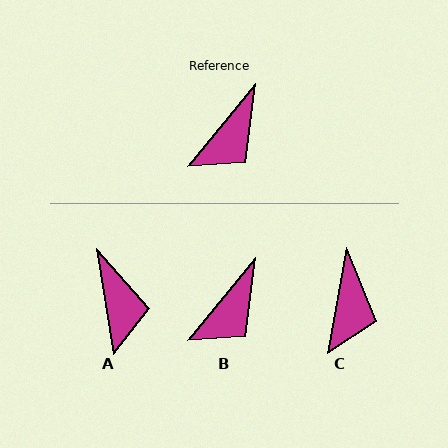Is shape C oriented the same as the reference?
No, it is off by about 29 degrees.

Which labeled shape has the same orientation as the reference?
B.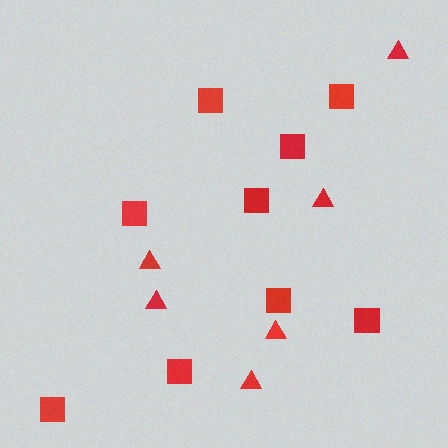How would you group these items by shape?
There are 2 groups: one group of squares (9) and one group of triangles (6).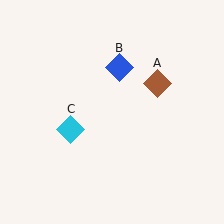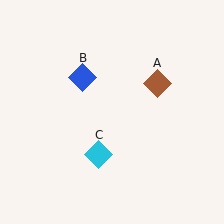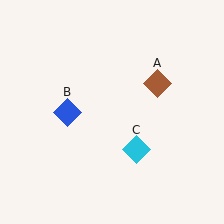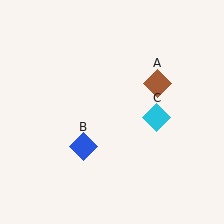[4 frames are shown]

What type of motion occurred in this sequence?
The blue diamond (object B), cyan diamond (object C) rotated counterclockwise around the center of the scene.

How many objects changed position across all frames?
2 objects changed position: blue diamond (object B), cyan diamond (object C).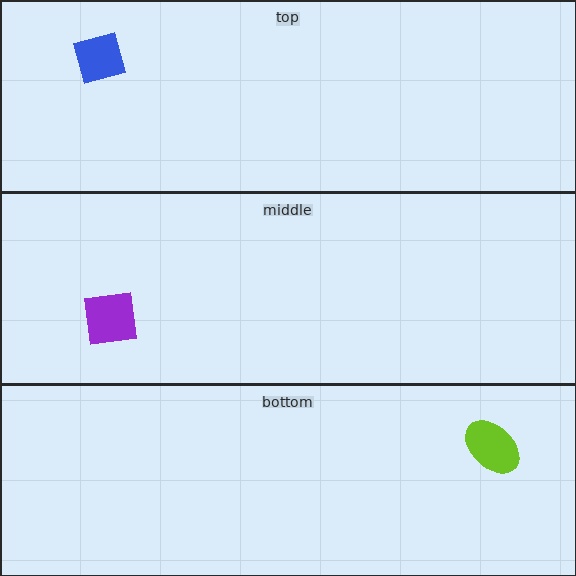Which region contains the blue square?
The top region.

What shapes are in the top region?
The blue square.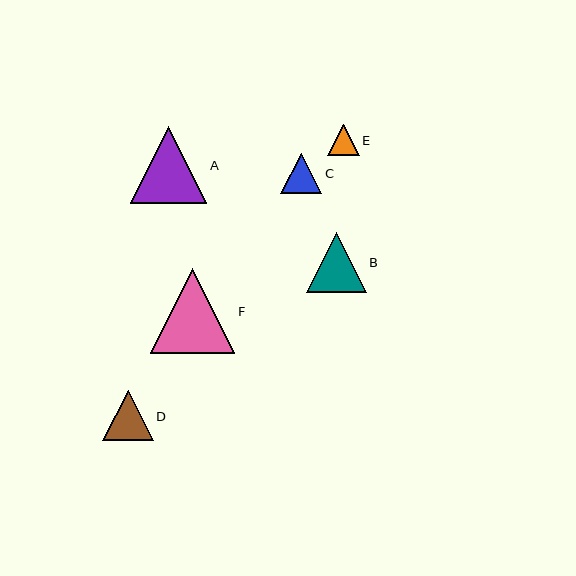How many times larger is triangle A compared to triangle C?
Triangle A is approximately 1.9 times the size of triangle C.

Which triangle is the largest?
Triangle F is the largest with a size of approximately 85 pixels.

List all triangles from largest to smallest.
From largest to smallest: F, A, B, D, C, E.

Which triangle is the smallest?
Triangle E is the smallest with a size of approximately 31 pixels.